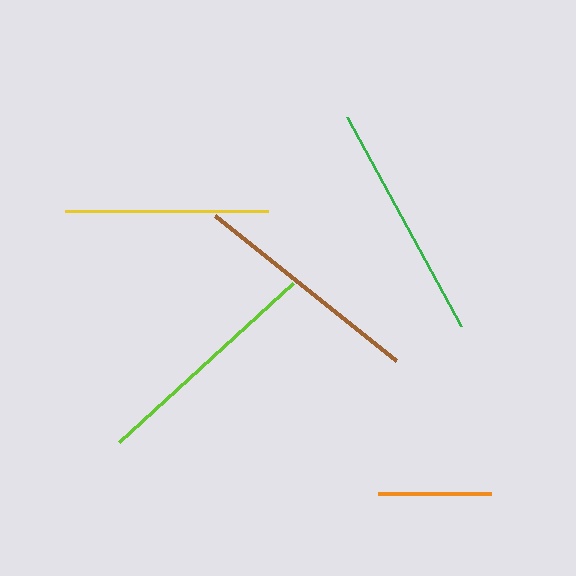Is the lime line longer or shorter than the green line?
The green line is longer than the lime line.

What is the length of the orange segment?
The orange segment is approximately 113 pixels long.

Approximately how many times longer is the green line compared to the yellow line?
The green line is approximately 1.2 times the length of the yellow line.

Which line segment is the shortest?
The orange line is the shortest at approximately 113 pixels.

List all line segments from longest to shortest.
From longest to shortest: green, lime, brown, yellow, orange.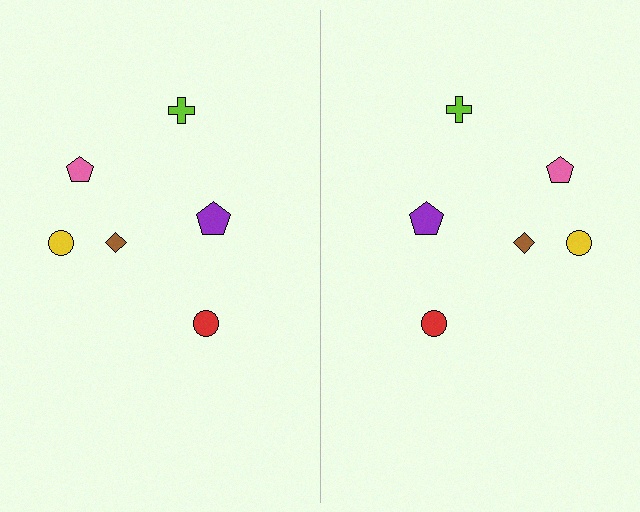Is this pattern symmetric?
Yes, this pattern has bilateral (reflection) symmetry.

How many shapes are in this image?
There are 12 shapes in this image.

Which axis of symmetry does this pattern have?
The pattern has a vertical axis of symmetry running through the center of the image.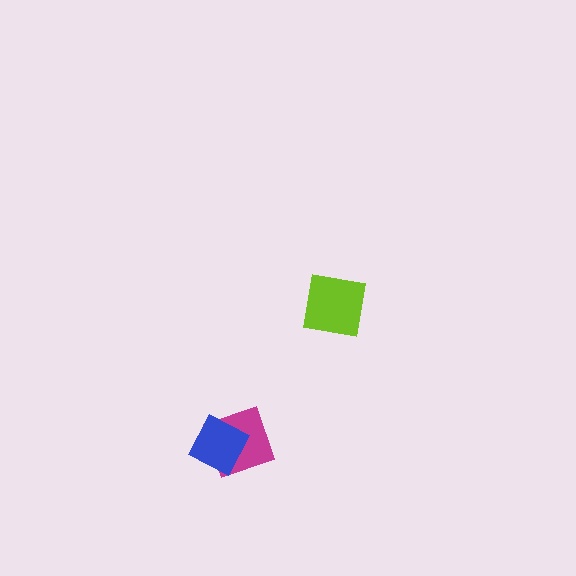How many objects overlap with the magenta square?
1 object overlaps with the magenta square.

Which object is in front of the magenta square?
The blue diamond is in front of the magenta square.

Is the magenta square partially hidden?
Yes, it is partially covered by another shape.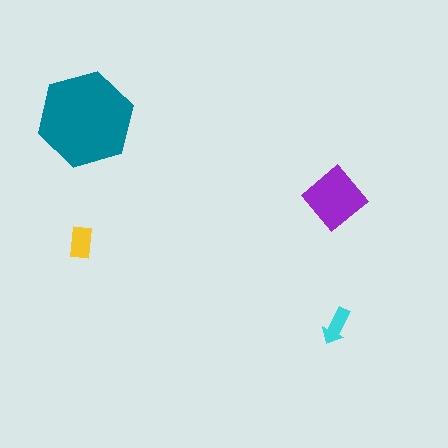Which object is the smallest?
The cyan arrow.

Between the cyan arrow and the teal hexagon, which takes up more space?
The teal hexagon.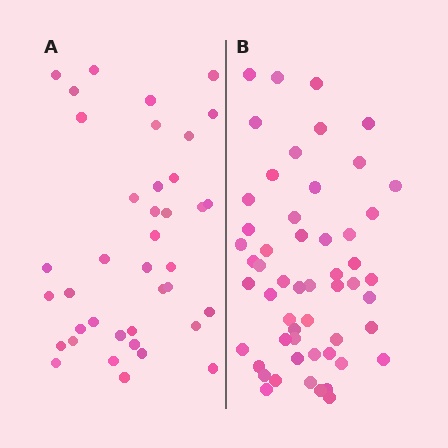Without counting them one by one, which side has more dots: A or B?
Region B (the right region) has more dots.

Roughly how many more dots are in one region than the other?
Region B has approximately 15 more dots than region A.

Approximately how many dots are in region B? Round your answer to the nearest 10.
About 50 dots. (The exact count is 54, which rounds to 50.)